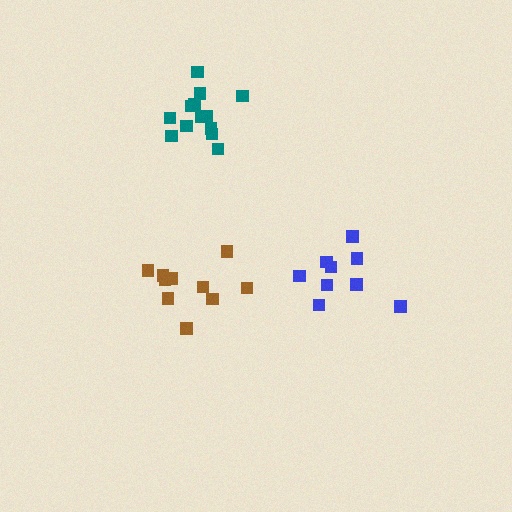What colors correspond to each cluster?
The clusters are colored: blue, brown, teal.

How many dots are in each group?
Group 1: 9 dots, Group 2: 10 dots, Group 3: 13 dots (32 total).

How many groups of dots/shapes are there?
There are 3 groups.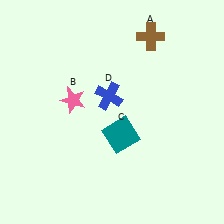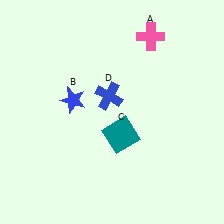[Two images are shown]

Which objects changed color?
A changed from brown to pink. B changed from pink to blue.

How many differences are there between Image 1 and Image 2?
There are 2 differences between the two images.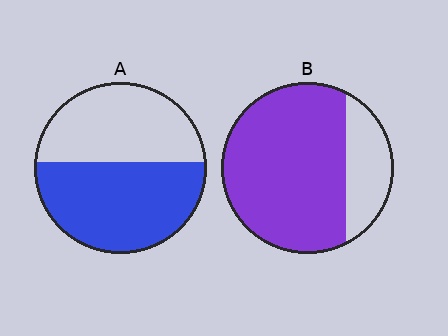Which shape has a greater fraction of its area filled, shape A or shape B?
Shape B.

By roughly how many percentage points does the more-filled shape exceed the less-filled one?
By roughly 25 percentage points (B over A).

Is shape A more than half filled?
Yes.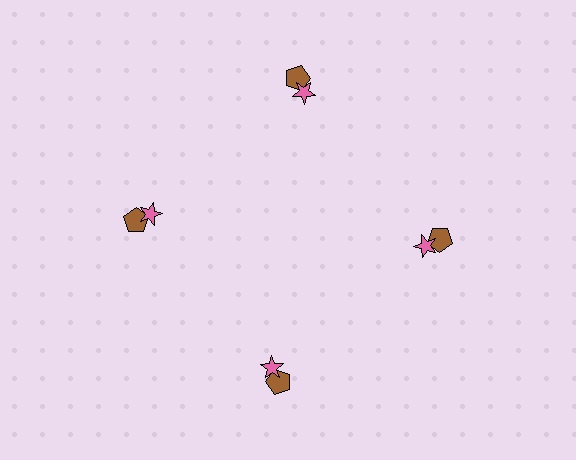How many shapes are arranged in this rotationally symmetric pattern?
There are 8 shapes, arranged in 4 groups of 2.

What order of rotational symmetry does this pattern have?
This pattern has 4-fold rotational symmetry.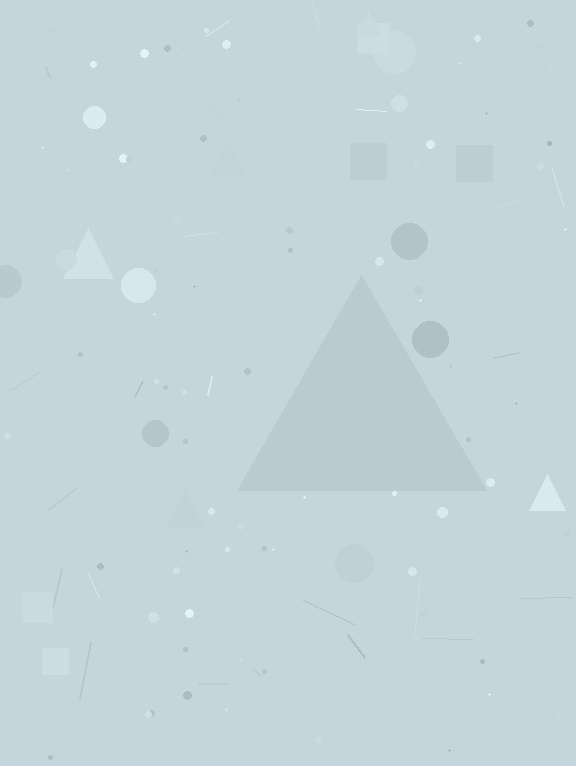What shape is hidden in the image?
A triangle is hidden in the image.